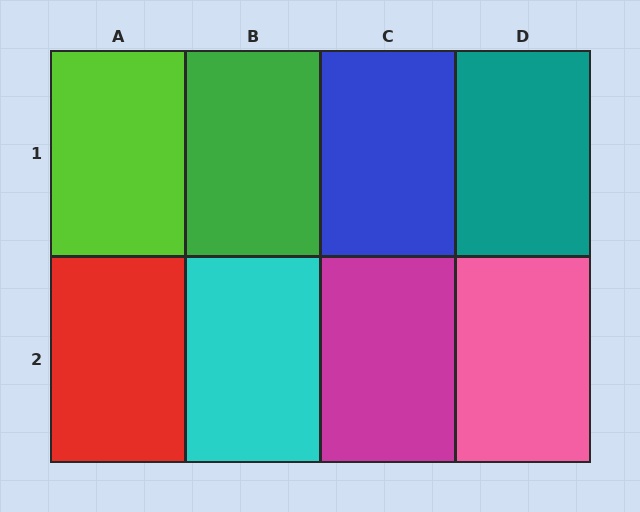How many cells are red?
1 cell is red.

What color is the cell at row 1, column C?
Blue.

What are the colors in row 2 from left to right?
Red, cyan, magenta, pink.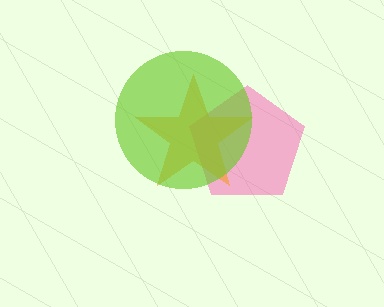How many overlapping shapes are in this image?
There are 3 overlapping shapes in the image.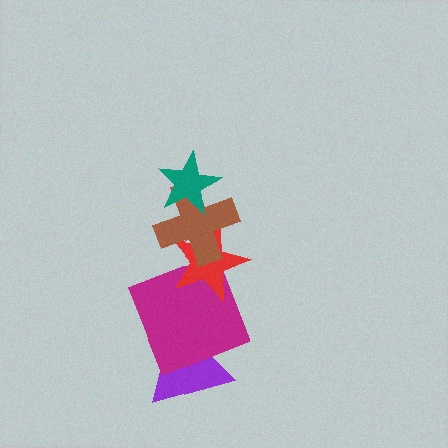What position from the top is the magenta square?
The magenta square is 4th from the top.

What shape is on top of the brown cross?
The teal star is on top of the brown cross.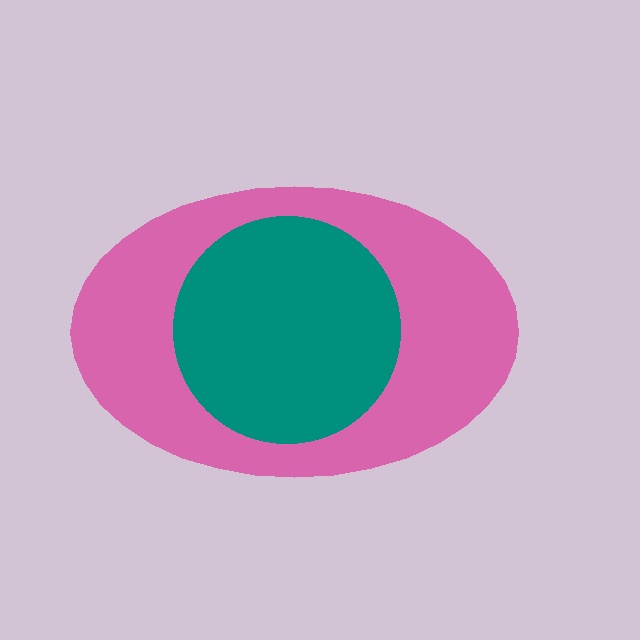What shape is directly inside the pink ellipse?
The teal circle.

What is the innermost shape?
The teal circle.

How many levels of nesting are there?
2.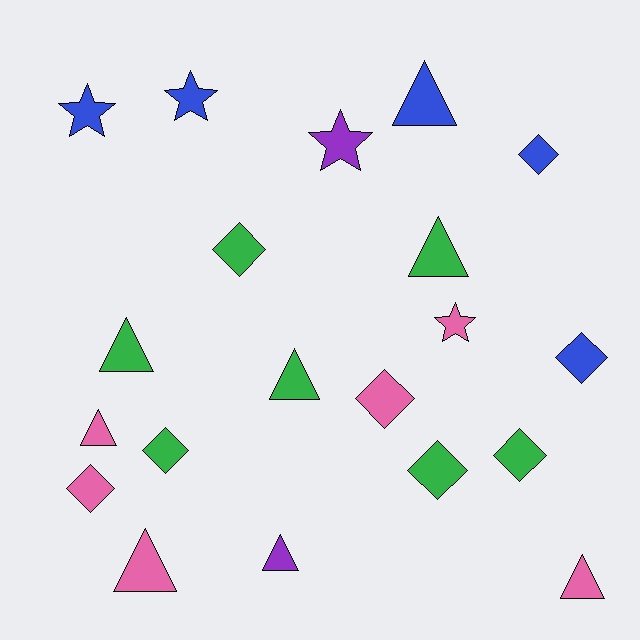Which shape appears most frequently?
Triangle, with 8 objects.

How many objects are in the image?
There are 20 objects.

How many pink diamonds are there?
There are 2 pink diamonds.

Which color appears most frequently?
Green, with 7 objects.